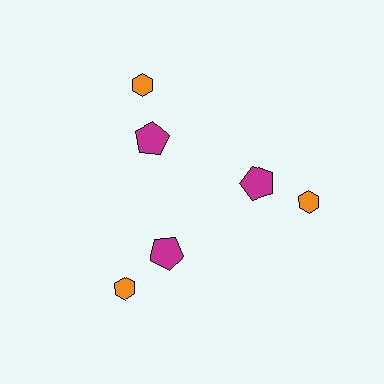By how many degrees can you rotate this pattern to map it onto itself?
The pattern maps onto itself every 120 degrees of rotation.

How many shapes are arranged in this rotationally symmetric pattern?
There are 6 shapes, arranged in 3 groups of 2.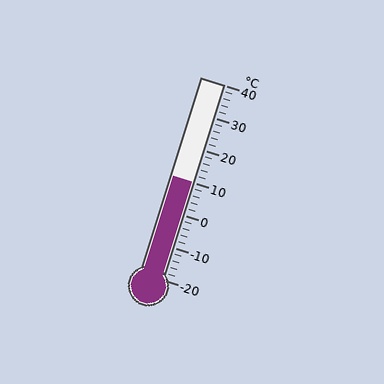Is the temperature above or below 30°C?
The temperature is below 30°C.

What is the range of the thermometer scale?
The thermometer scale ranges from -20°C to 40°C.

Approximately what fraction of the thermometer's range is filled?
The thermometer is filled to approximately 50% of its range.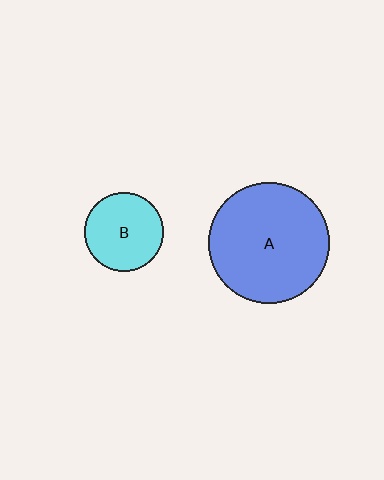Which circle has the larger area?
Circle A (blue).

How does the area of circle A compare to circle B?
Approximately 2.4 times.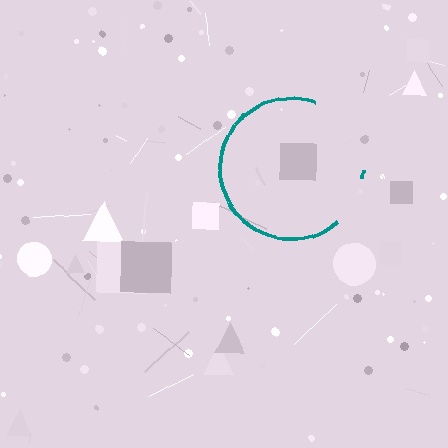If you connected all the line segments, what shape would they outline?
They would outline a circle.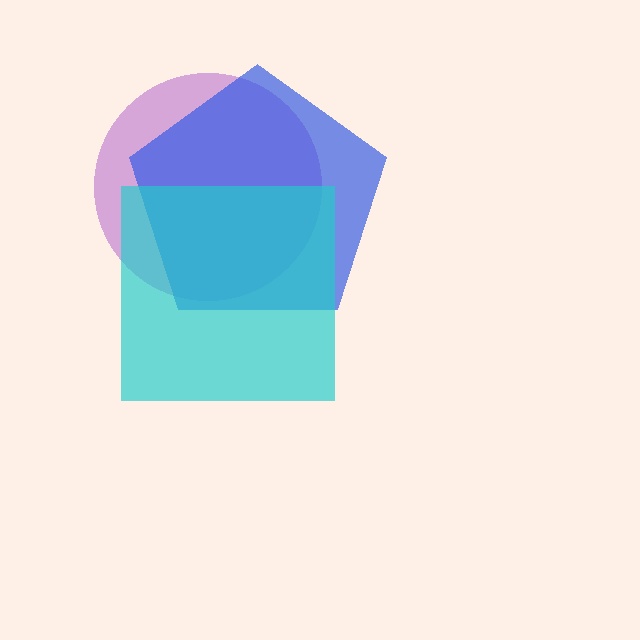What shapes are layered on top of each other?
The layered shapes are: a purple circle, a blue pentagon, a cyan square.